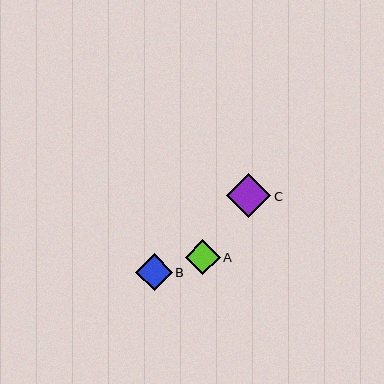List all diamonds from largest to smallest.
From largest to smallest: C, B, A.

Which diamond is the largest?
Diamond C is the largest with a size of approximately 44 pixels.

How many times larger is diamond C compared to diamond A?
Diamond C is approximately 1.3 times the size of diamond A.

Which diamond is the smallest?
Diamond A is the smallest with a size of approximately 35 pixels.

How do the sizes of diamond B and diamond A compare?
Diamond B and diamond A are approximately the same size.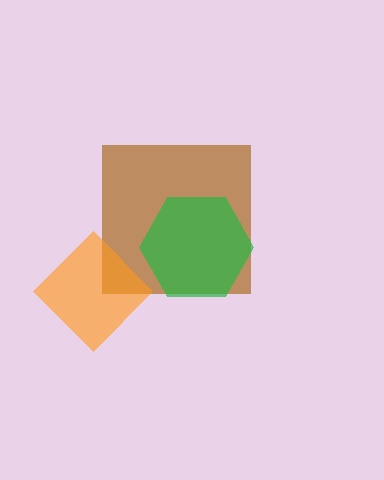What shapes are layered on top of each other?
The layered shapes are: a brown square, a green hexagon, an orange diamond.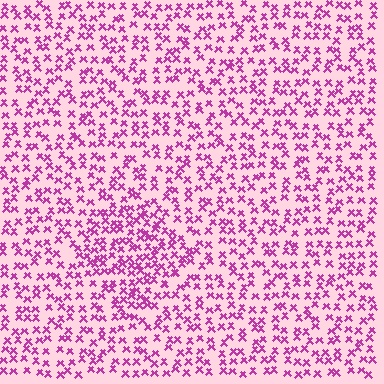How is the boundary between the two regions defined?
The boundary is defined by a change in element density (approximately 1.6x ratio). All elements are the same color, size, and shape.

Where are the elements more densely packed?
The elements are more densely packed inside the diamond boundary.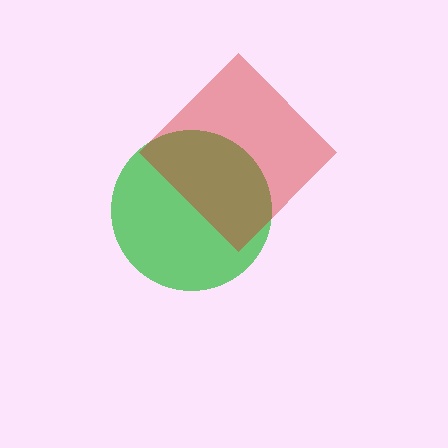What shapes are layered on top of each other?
The layered shapes are: a green circle, a red diamond.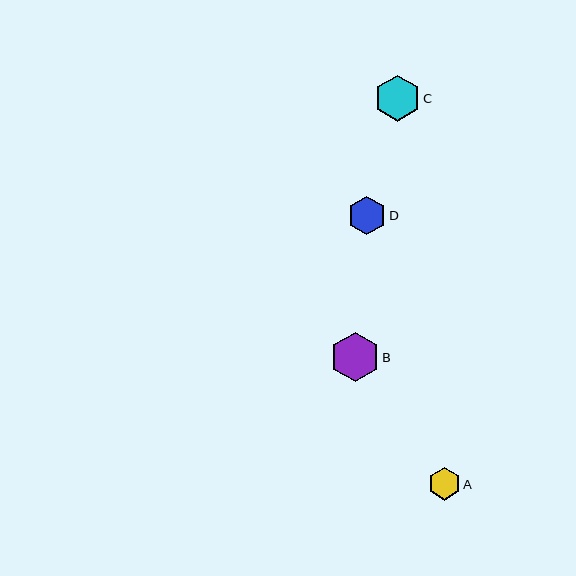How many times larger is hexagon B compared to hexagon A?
Hexagon B is approximately 1.5 times the size of hexagon A.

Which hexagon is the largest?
Hexagon B is the largest with a size of approximately 49 pixels.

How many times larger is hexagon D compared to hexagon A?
Hexagon D is approximately 1.2 times the size of hexagon A.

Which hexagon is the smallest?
Hexagon A is the smallest with a size of approximately 32 pixels.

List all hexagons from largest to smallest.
From largest to smallest: B, C, D, A.